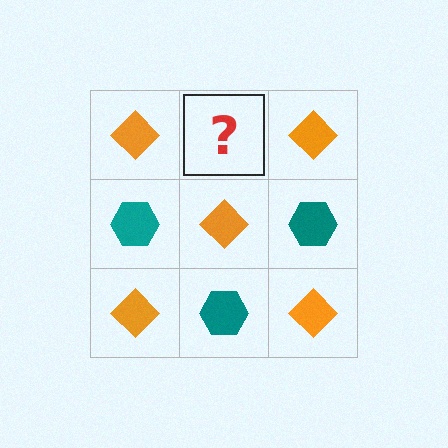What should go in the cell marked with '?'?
The missing cell should contain a teal hexagon.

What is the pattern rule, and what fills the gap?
The rule is that it alternates orange diamond and teal hexagon in a checkerboard pattern. The gap should be filled with a teal hexagon.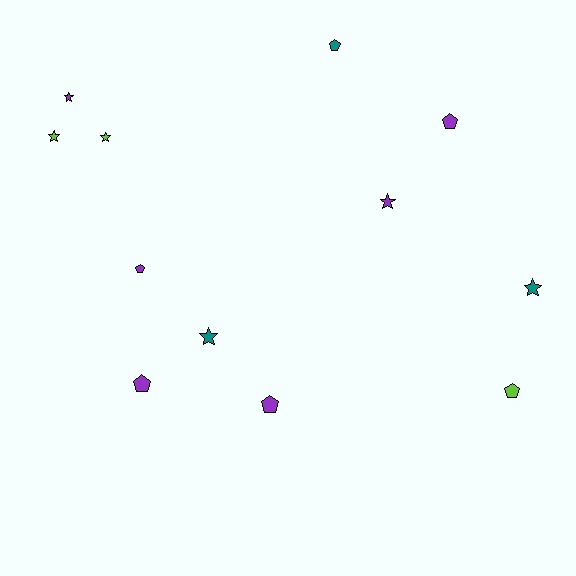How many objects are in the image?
There are 12 objects.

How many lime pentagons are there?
There is 1 lime pentagon.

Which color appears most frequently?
Purple, with 6 objects.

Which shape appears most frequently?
Star, with 6 objects.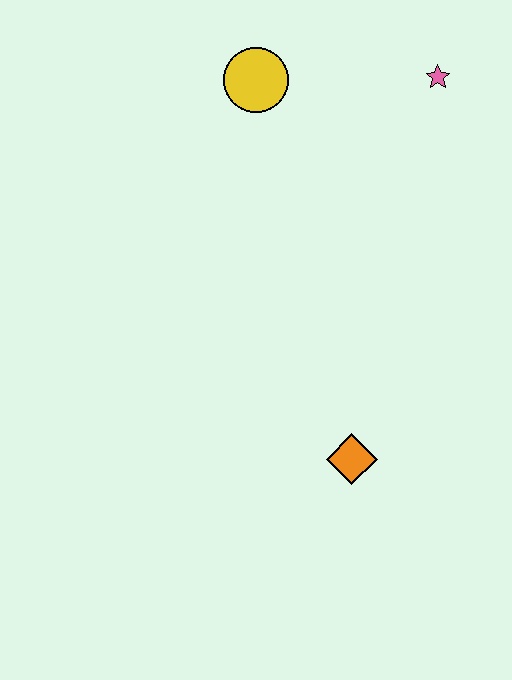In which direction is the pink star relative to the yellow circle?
The pink star is to the right of the yellow circle.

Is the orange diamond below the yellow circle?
Yes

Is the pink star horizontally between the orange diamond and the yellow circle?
No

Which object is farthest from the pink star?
The orange diamond is farthest from the pink star.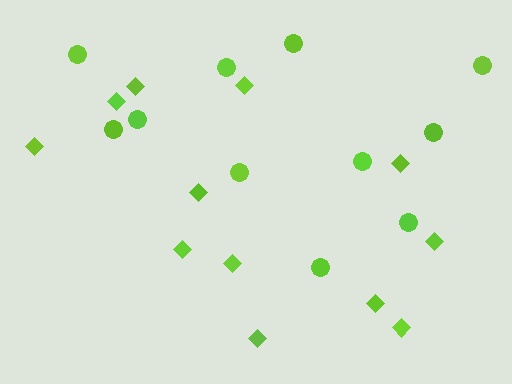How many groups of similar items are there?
There are 2 groups: one group of circles (11) and one group of diamonds (12).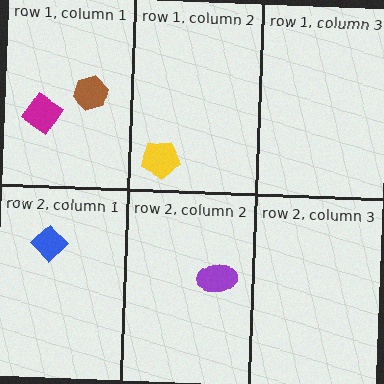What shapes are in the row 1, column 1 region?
The brown hexagon, the magenta diamond.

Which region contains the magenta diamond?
The row 1, column 1 region.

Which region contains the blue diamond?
The row 2, column 1 region.